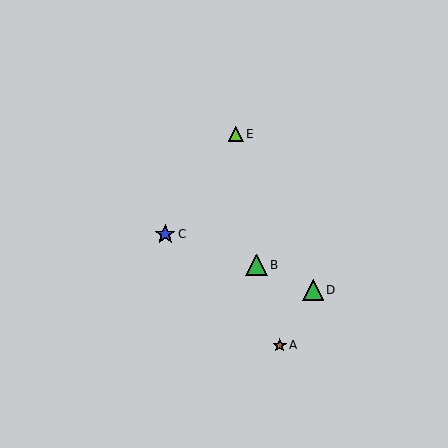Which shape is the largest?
The green triangle (labeled B) is the largest.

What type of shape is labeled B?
Shape B is a green triangle.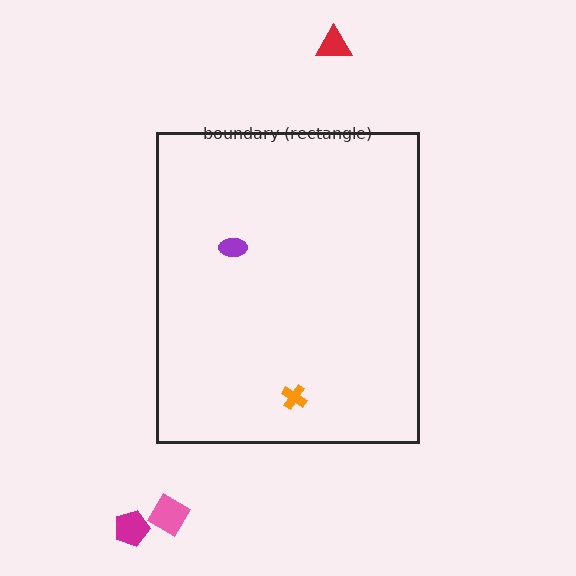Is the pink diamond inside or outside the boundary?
Outside.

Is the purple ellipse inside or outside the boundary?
Inside.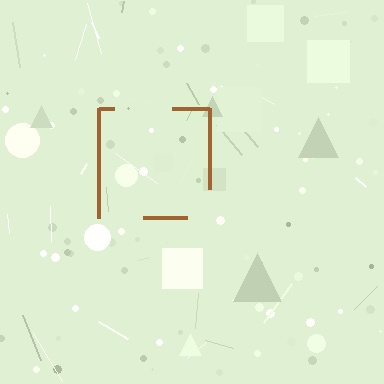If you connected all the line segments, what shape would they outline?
They would outline a square.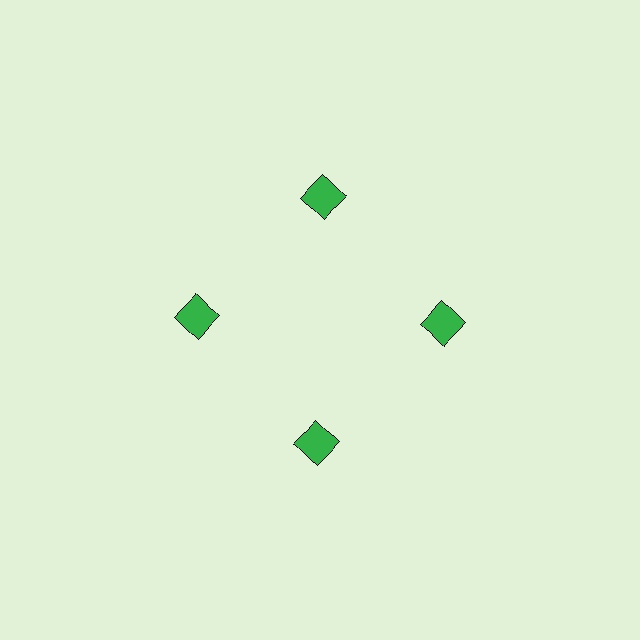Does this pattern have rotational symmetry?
Yes, this pattern has 4-fold rotational symmetry. It looks the same after rotating 90 degrees around the center.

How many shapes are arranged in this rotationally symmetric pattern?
There are 4 shapes, arranged in 4 groups of 1.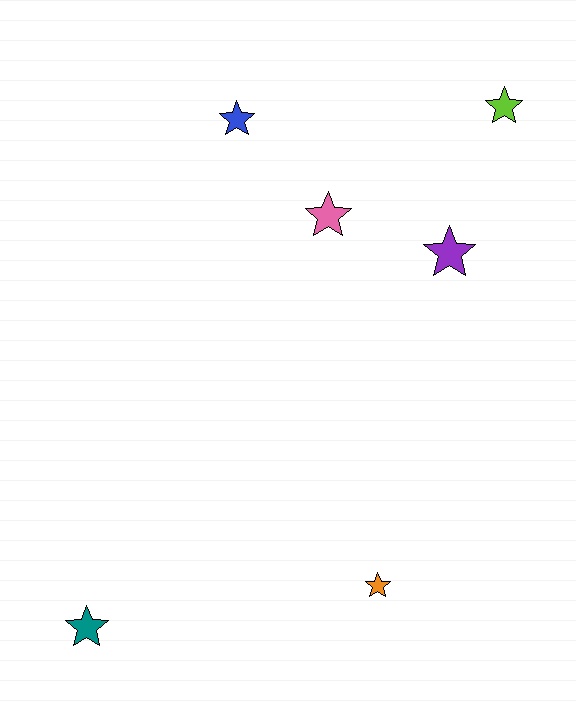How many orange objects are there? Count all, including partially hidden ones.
There is 1 orange object.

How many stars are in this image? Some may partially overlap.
There are 6 stars.